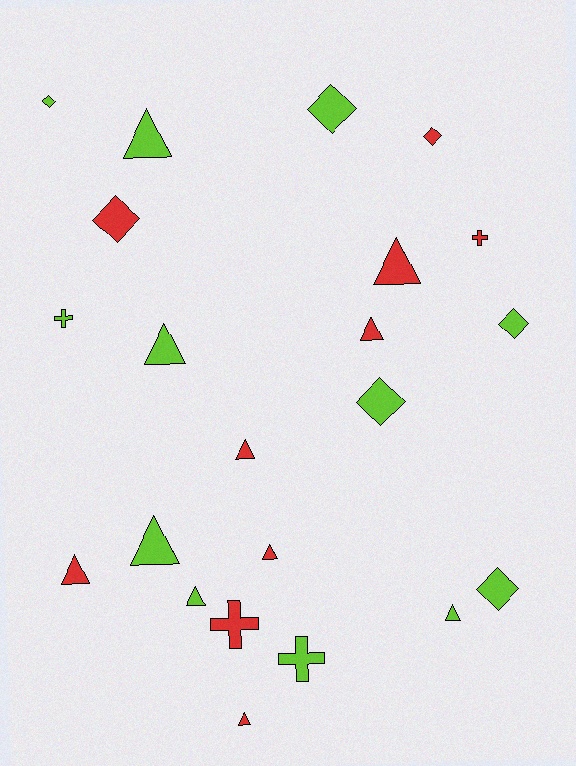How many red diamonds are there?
There are 2 red diamonds.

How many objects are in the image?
There are 22 objects.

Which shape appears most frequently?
Triangle, with 11 objects.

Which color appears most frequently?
Lime, with 12 objects.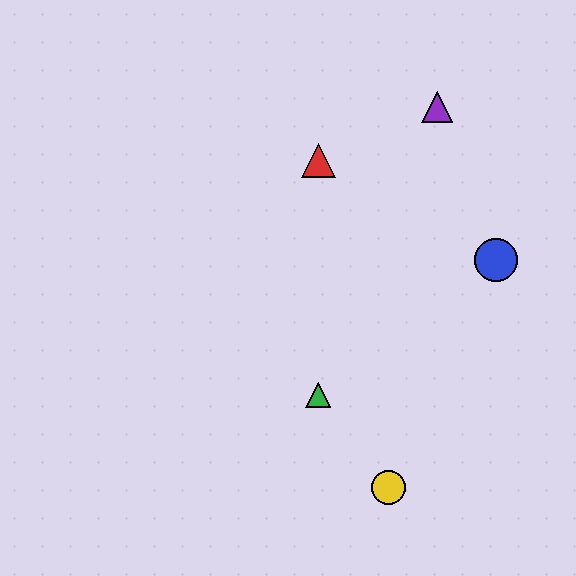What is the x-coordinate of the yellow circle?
The yellow circle is at x≈389.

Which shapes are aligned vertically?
The red triangle, the green triangle are aligned vertically.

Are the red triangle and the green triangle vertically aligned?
Yes, both are at x≈318.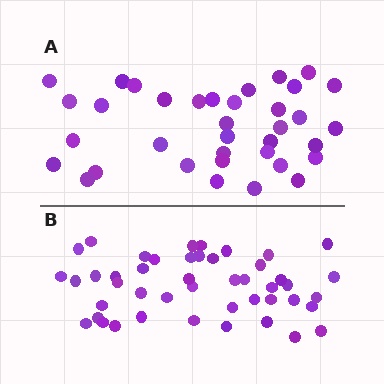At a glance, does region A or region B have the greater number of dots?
Region B (the bottom region) has more dots.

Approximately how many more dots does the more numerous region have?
Region B has roughly 10 or so more dots than region A.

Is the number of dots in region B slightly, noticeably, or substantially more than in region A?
Region B has noticeably more, but not dramatically so. The ratio is roughly 1.3 to 1.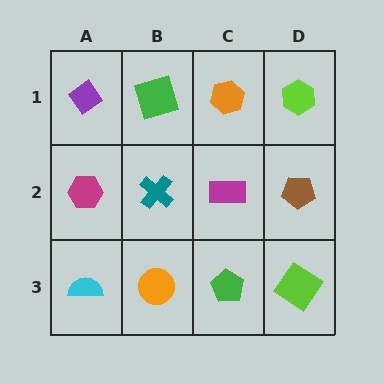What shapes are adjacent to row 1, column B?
A teal cross (row 2, column B), a purple diamond (row 1, column A), an orange hexagon (row 1, column C).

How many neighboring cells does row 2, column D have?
3.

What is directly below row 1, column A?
A magenta hexagon.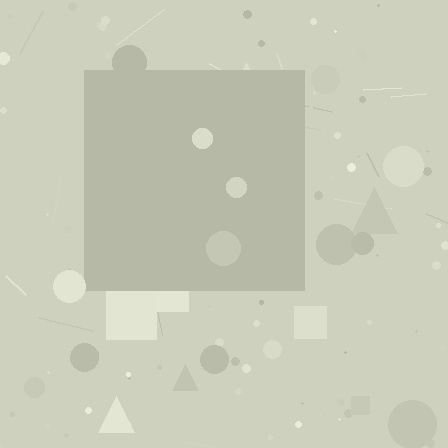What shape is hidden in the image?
A square is hidden in the image.